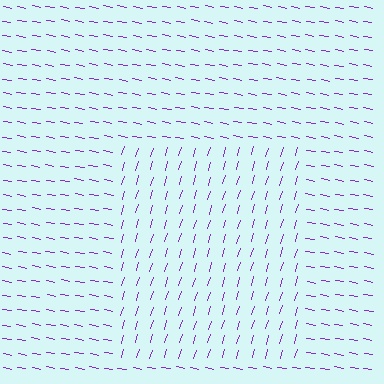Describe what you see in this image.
The image is filled with small purple line segments. A rectangle region in the image has lines oriented differently from the surrounding lines, creating a visible texture boundary.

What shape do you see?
I see a rectangle.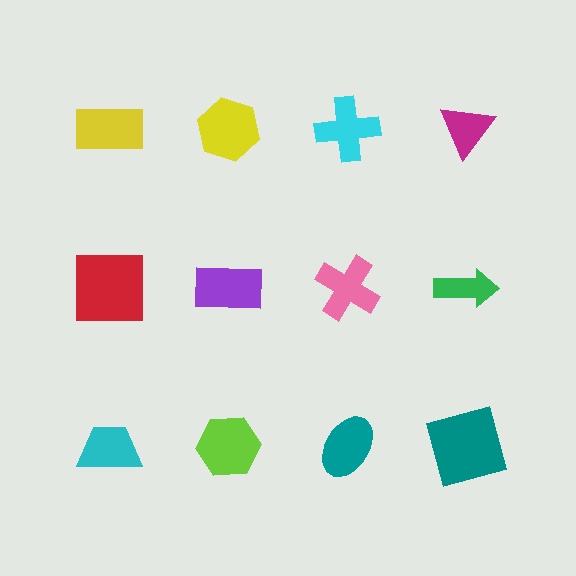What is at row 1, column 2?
A yellow hexagon.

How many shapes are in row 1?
4 shapes.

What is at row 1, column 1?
A yellow rectangle.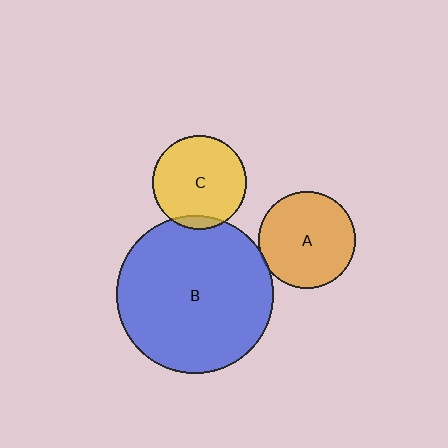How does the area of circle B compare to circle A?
Approximately 2.7 times.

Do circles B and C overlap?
Yes.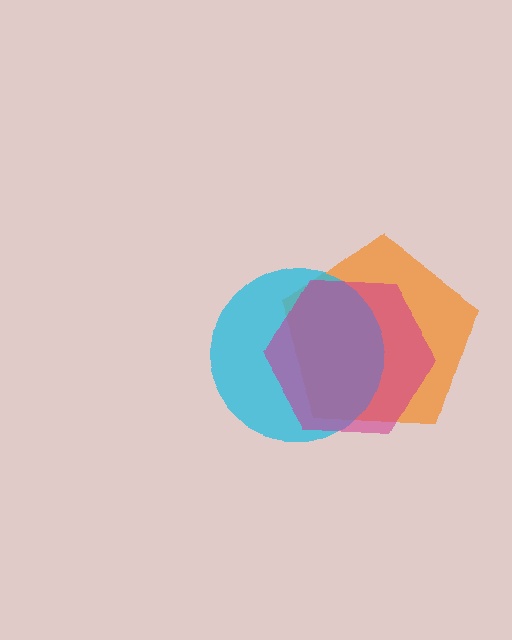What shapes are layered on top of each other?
The layered shapes are: an orange pentagon, a cyan circle, a magenta hexagon.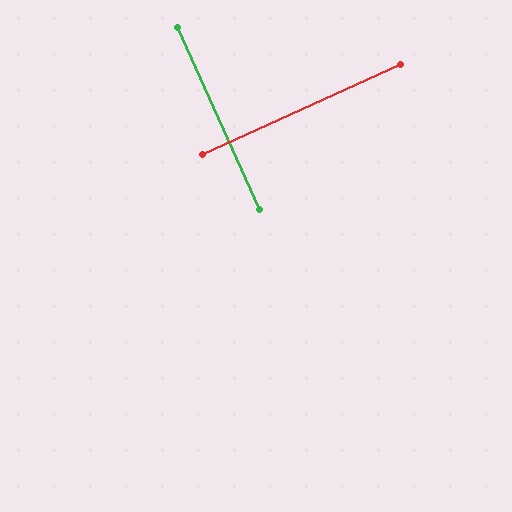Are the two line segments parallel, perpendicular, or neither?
Perpendicular — they meet at approximately 90°.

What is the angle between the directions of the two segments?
Approximately 90 degrees.